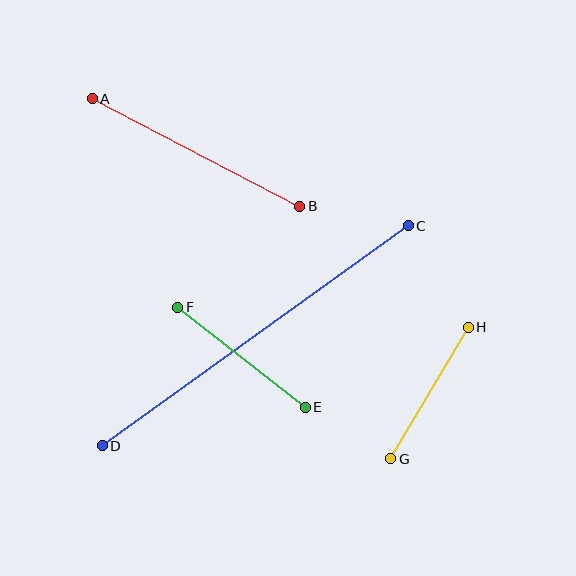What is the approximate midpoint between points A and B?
The midpoint is at approximately (196, 153) pixels.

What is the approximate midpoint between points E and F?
The midpoint is at approximately (241, 357) pixels.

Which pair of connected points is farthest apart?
Points C and D are farthest apart.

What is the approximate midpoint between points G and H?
The midpoint is at approximately (430, 393) pixels.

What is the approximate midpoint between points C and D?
The midpoint is at approximately (255, 336) pixels.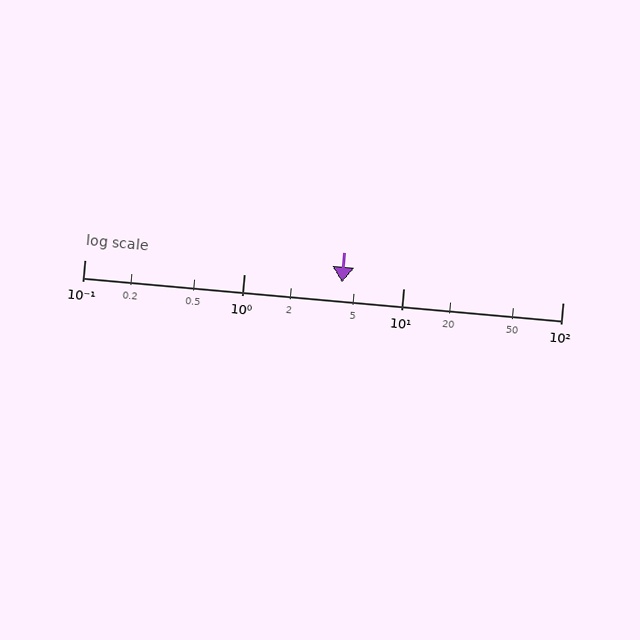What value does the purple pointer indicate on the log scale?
The pointer indicates approximately 4.1.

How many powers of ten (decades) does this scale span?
The scale spans 3 decades, from 0.1 to 100.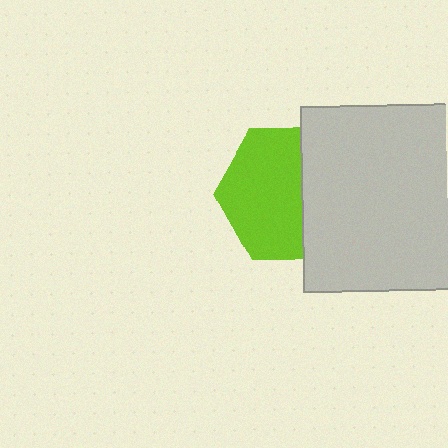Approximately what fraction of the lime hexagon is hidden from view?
Roughly 39% of the lime hexagon is hidden behind the light gray square.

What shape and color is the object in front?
The object in front is a light gray square.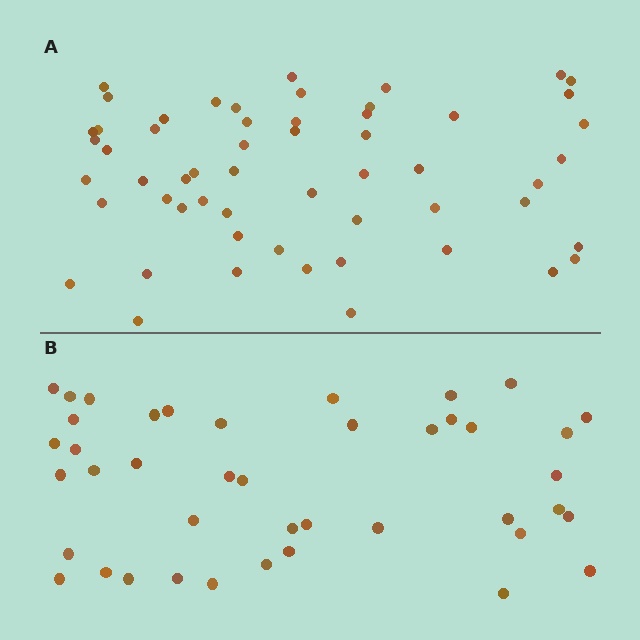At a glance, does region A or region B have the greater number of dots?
Region A (the top region) has more dots.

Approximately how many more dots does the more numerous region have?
Region A has approximately 15 more dots than region B.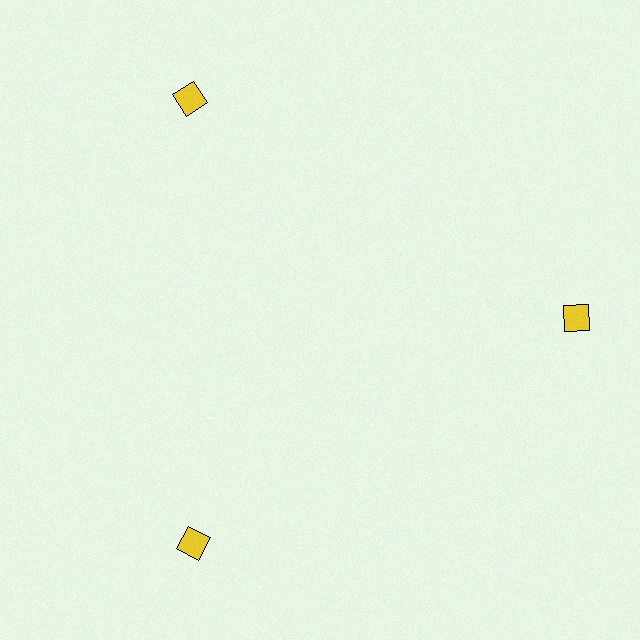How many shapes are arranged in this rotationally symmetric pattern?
There are 3 shapes, arranged in 3 groups of 1.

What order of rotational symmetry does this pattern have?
This pattern has 3-fold rotational symmetry.